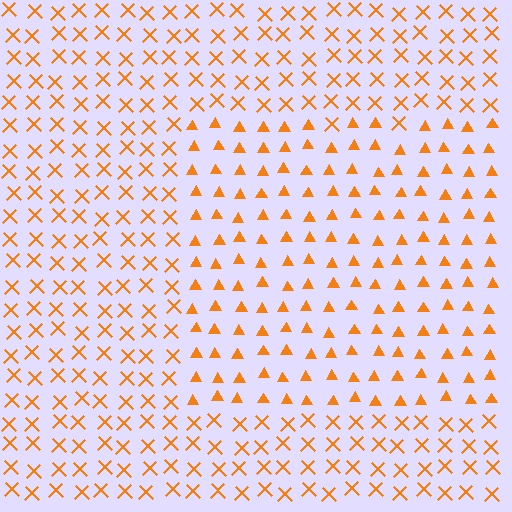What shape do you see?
I see a rectangle.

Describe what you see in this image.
The image is filled with small orange elements arranged in a uniform grid. A rectangle-shaped region contains triangles, while the surrounding area contains X marks. The boundary is defined purely by the change in element shape.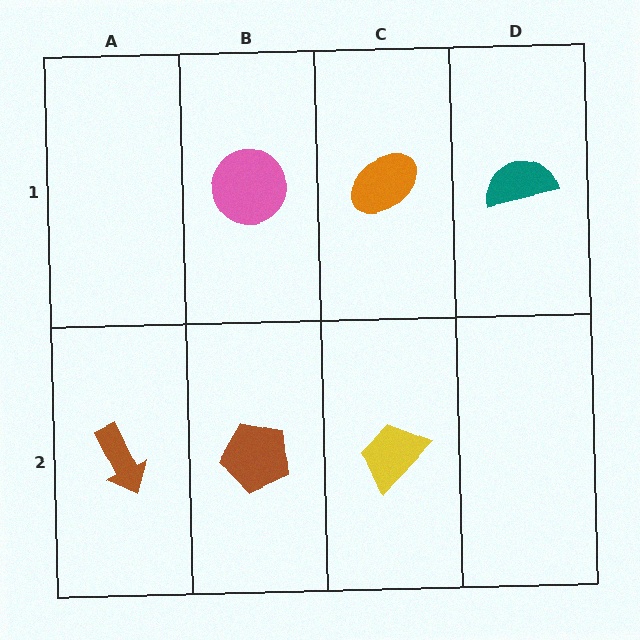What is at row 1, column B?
A pink circle.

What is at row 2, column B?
A brown pentagon.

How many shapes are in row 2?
3 shapes.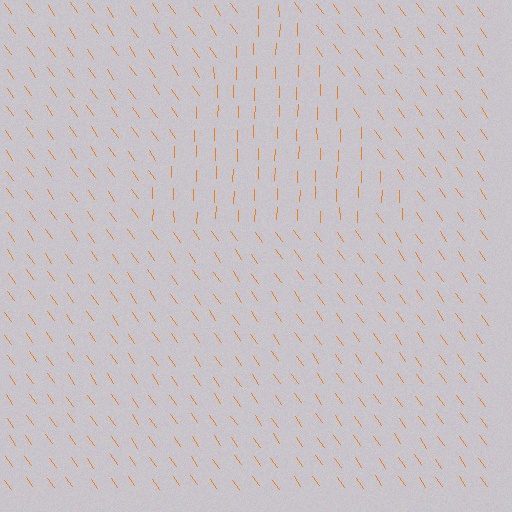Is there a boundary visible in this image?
Yes, there is a texture boundary formed by a change in line orientation.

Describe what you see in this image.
The image is filled with small orange line segments. A triangle region in the image has lines oriented differently from the surrounding lines, creating a visible texture boundary.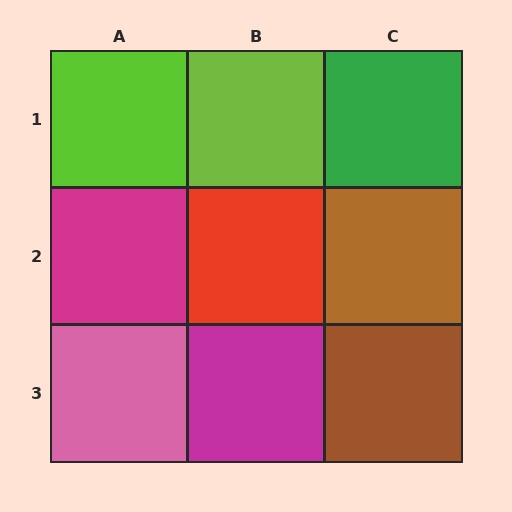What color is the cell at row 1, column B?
Lime.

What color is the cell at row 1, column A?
Lime.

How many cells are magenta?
2 cells are magenta.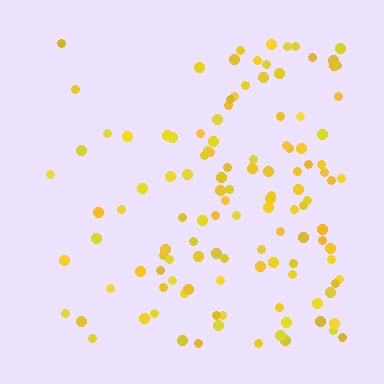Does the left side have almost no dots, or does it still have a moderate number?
Still a moderate number, just noticeably fewer than the right.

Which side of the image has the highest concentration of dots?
The right.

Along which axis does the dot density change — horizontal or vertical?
Horizontal.